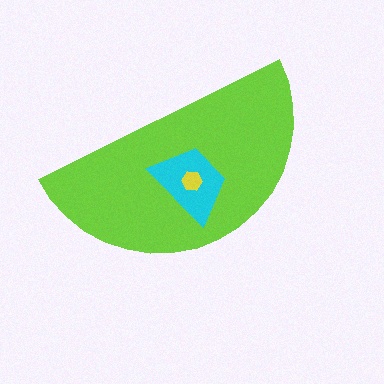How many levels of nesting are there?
3.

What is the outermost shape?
The lime semicircle.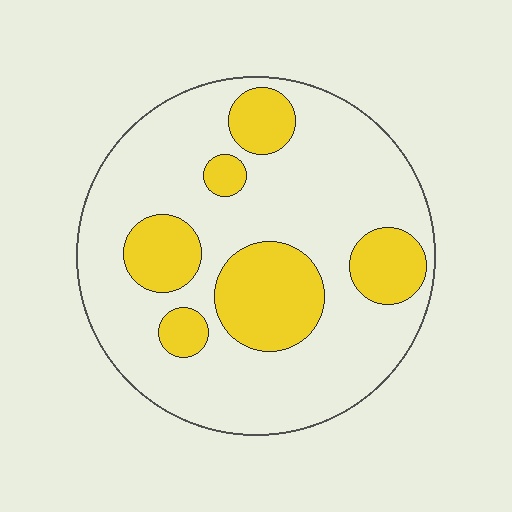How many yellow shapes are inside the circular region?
6.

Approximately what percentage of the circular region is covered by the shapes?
Approximately 25%.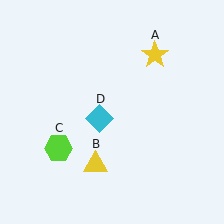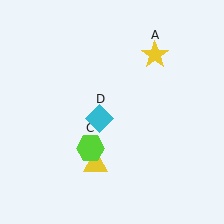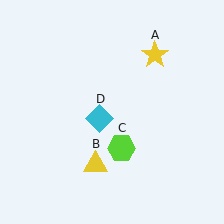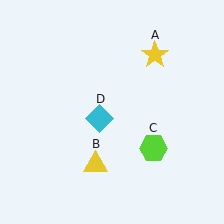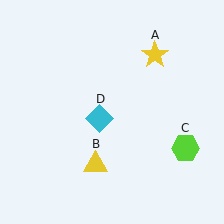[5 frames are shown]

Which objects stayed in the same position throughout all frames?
Yellow star (object A) and yellow triangle (object B) and cyan diamond (object D) remained stationary.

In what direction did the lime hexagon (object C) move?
The lime hexagon (object C) moved right.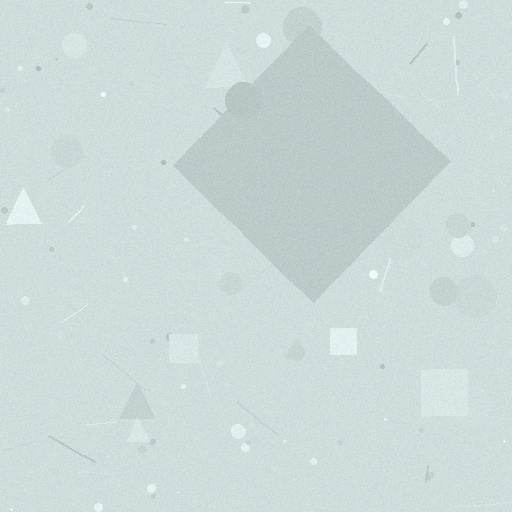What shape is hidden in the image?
A diamond is hidden in the image.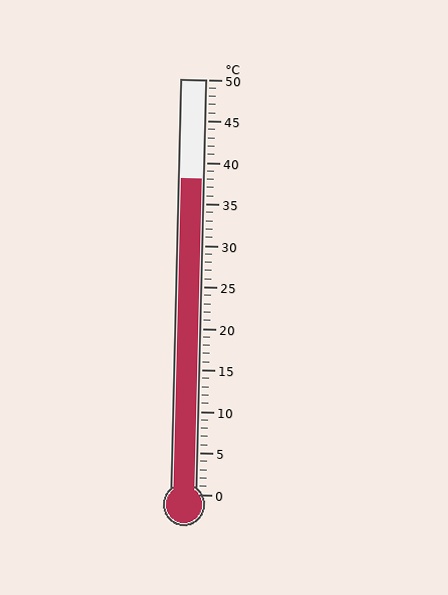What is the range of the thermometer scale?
The thermometer scale ranges from 0°C to 50°C.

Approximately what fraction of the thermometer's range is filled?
The thermometer is filled to approximately 75% of its range.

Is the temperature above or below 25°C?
The temperature is above 25°C.